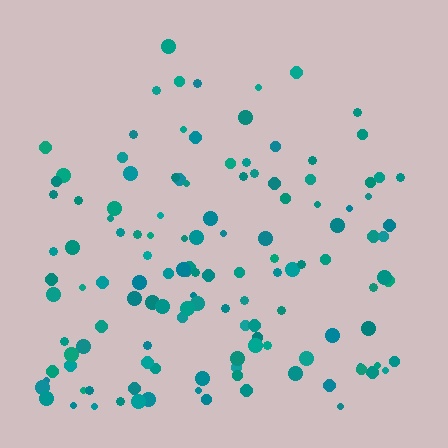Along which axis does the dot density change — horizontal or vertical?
Vertical.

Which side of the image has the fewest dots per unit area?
The top.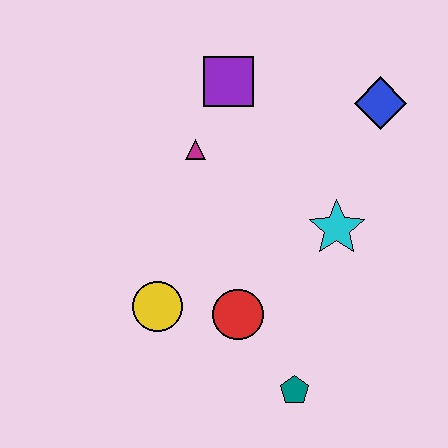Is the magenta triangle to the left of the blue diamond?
Yes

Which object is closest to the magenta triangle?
The purple square is closest to the magenta triangle.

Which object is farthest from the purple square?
The teal pentagon is farthest from the purple square.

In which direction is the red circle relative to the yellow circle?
The red circle is to the right of the yellow circle.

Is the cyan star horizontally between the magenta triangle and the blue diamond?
Yes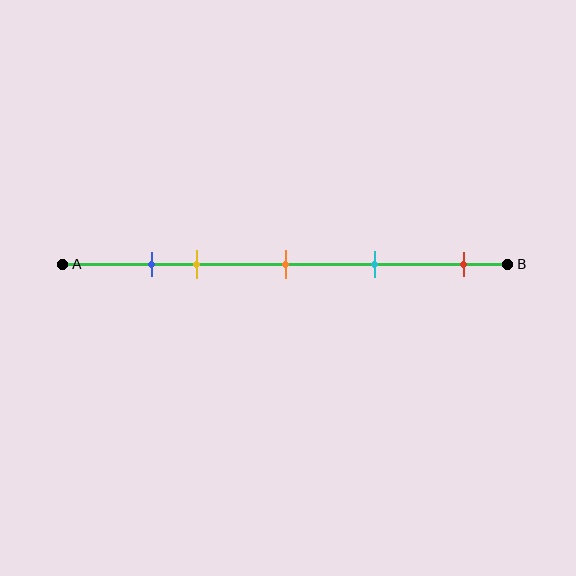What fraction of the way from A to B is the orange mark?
The orange mark is approximately 50% (0.5) of the way from A to B.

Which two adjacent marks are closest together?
The blue and yellow marks are the closest adjacent pair.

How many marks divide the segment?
There are 5 marks dividing the segment.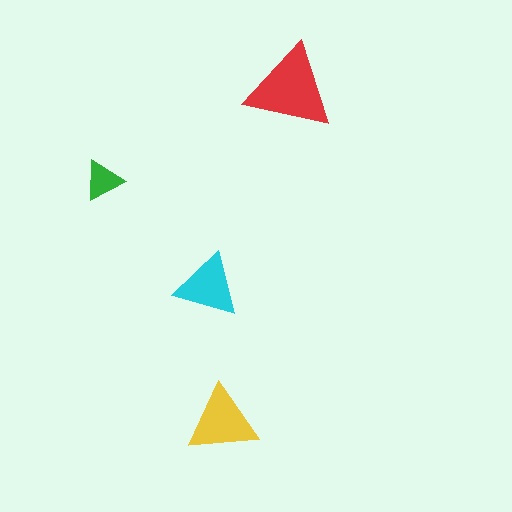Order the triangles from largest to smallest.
the red one, the yellow one, the cyan one, the green one.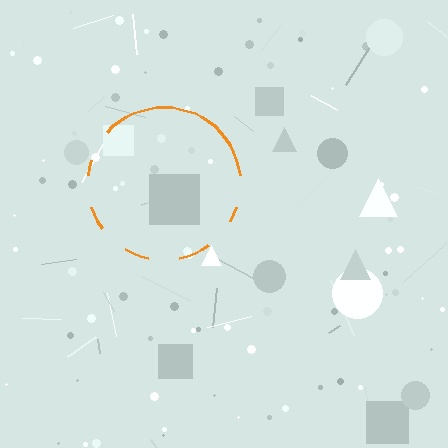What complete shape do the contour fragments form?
The contour fragments form a circle.